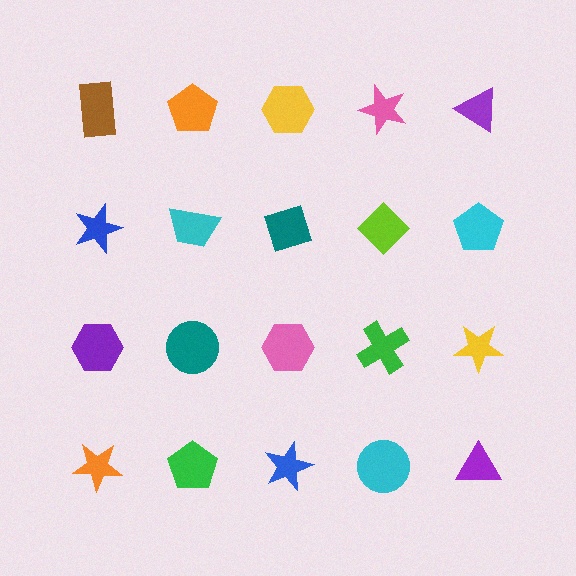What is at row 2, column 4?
A lime diamond.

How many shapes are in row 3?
5 shapes.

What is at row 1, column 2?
An orange pentagon.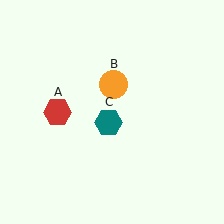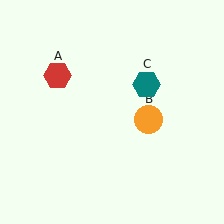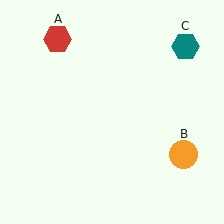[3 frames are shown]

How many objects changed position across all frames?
3 objects changed position: red hexagon (object A), orange circle (object B), teal hexagon (object C).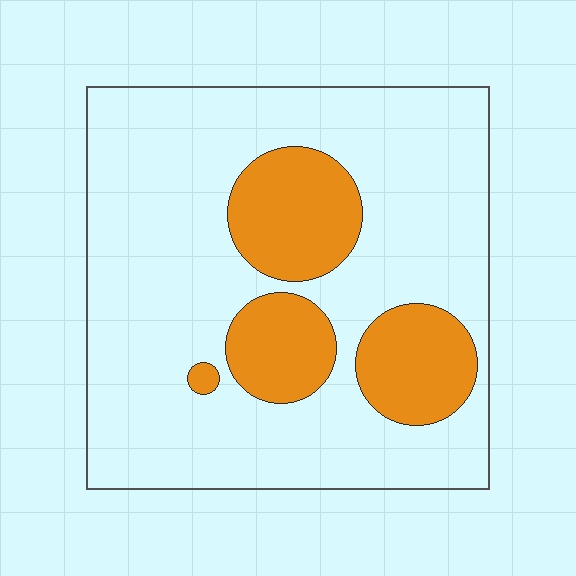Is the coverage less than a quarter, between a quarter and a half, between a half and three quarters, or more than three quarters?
Less than a quarter.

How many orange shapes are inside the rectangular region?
4.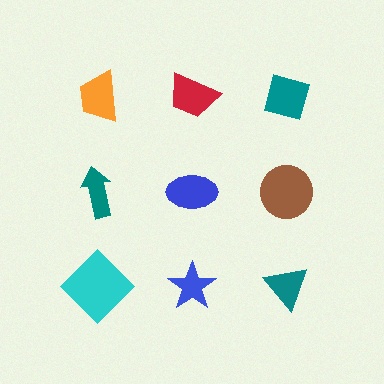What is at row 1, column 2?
A red trapezoid.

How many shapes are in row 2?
3 shapes.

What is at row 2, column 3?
A brown circle.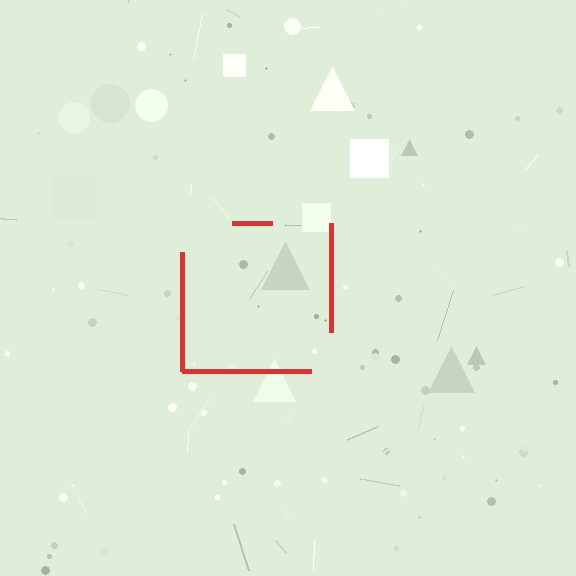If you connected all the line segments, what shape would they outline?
They would outline a square.